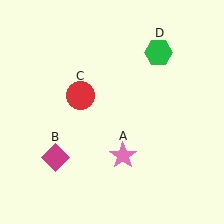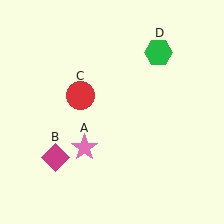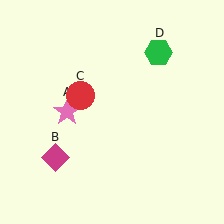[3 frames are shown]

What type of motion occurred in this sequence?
The pink star (object A) rotated clockwise around the center of the scene.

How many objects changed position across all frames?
1 object changed position: pink star (object A).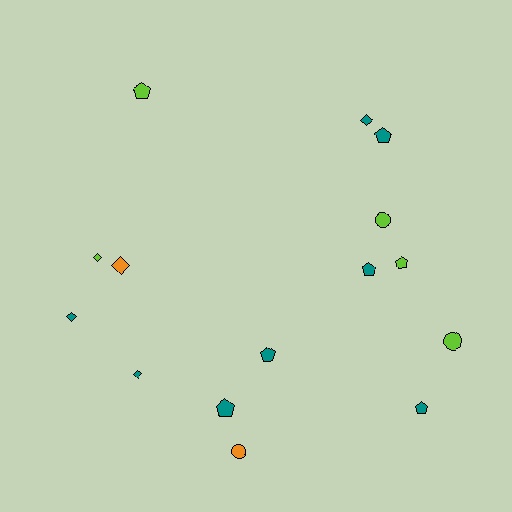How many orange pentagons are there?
There are no orange pentagons.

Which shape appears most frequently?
Pentagon, with 7 objects.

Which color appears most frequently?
Teal, with 8 objects.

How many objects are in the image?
There are 15 objects.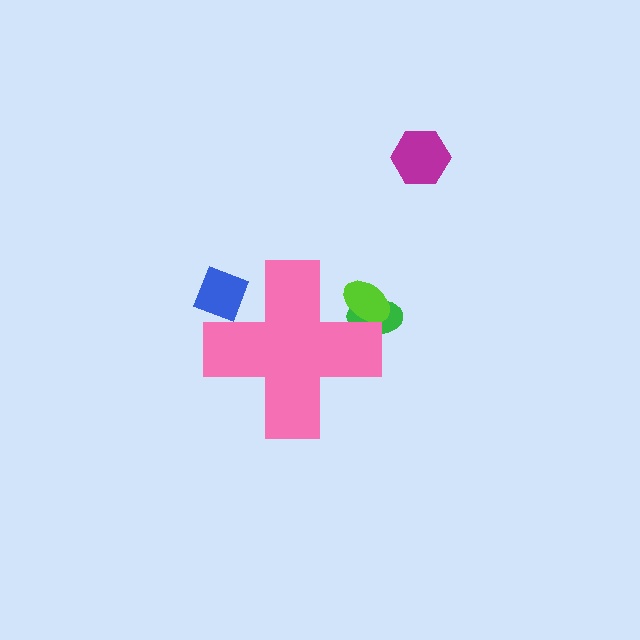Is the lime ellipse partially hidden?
Yes, the lime ellipse is partially hidden behind the pink cross.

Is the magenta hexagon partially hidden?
No, the magenta hexagon is fully visible.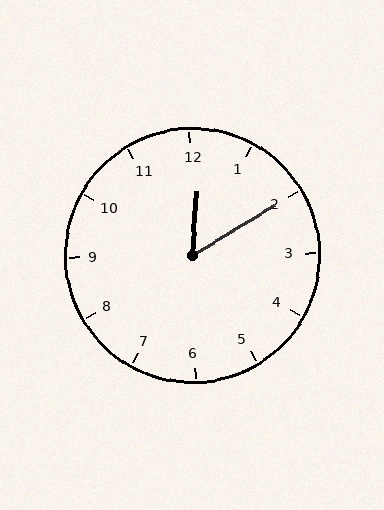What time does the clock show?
12:10.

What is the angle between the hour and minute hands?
Approximately 55 degrees.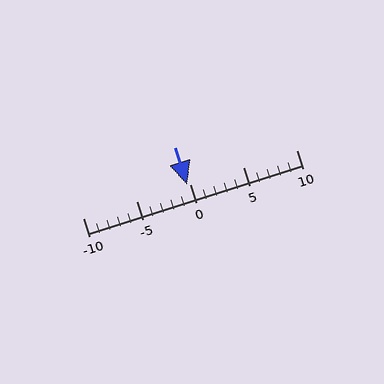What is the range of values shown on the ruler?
The ruler shows values from -10 to 10.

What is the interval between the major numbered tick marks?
The major tick marks are spaced 5 units apart.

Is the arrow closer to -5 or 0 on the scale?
The arrow is closer to 0.